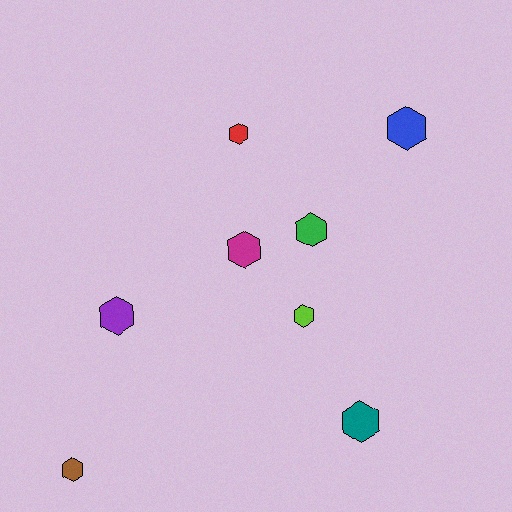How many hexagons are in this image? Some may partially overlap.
There are 8 hexagons.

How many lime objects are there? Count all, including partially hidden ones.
There is 1 lime object.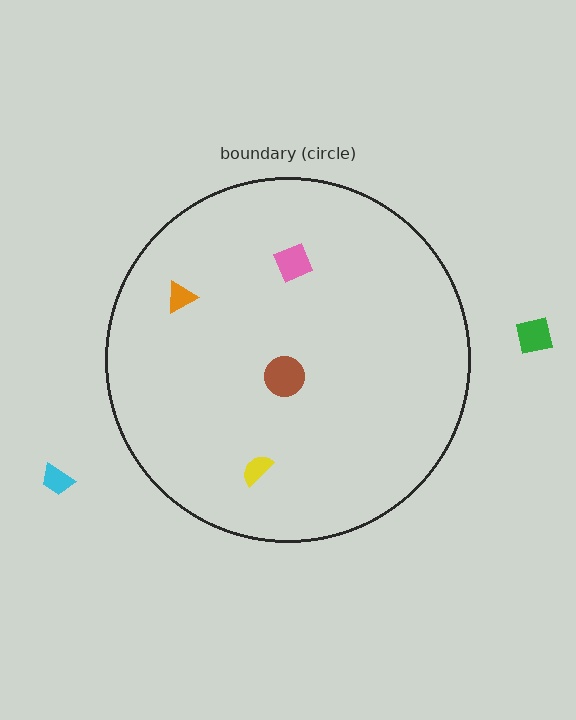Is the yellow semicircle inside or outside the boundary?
Inside.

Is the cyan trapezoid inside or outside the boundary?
Outside.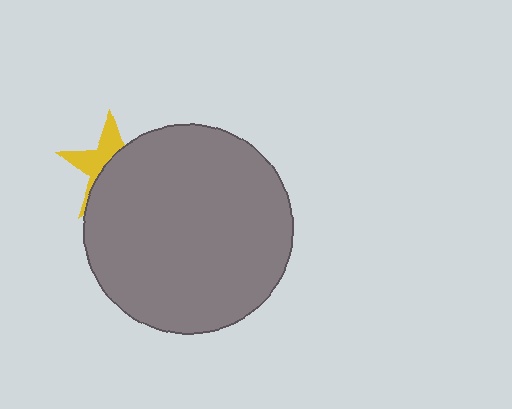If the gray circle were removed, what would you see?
You would see the complete yellow star.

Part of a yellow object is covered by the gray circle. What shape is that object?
It is a star.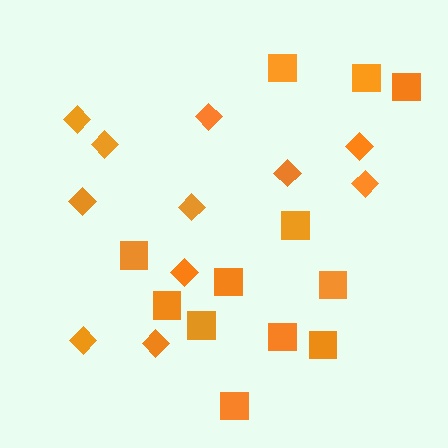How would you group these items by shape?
There are 2 groups: one group of diamonds (11) and one group of squares (12).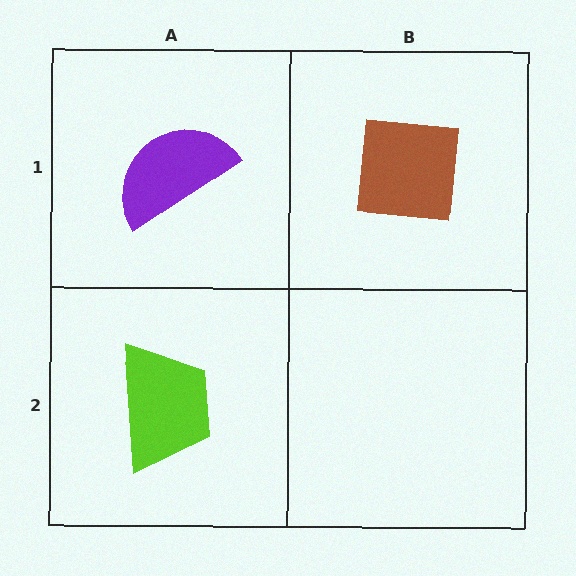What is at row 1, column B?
A brown square.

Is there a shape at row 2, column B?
No, that cell is empty.